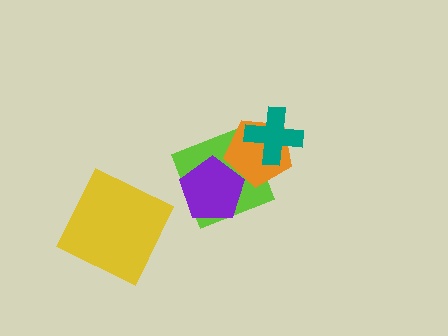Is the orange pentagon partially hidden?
Yes, it is partially covered by another shape.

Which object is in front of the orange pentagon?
The teal cross is in front of the orange pentagon.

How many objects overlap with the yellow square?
0 objects overlap with the yellow square.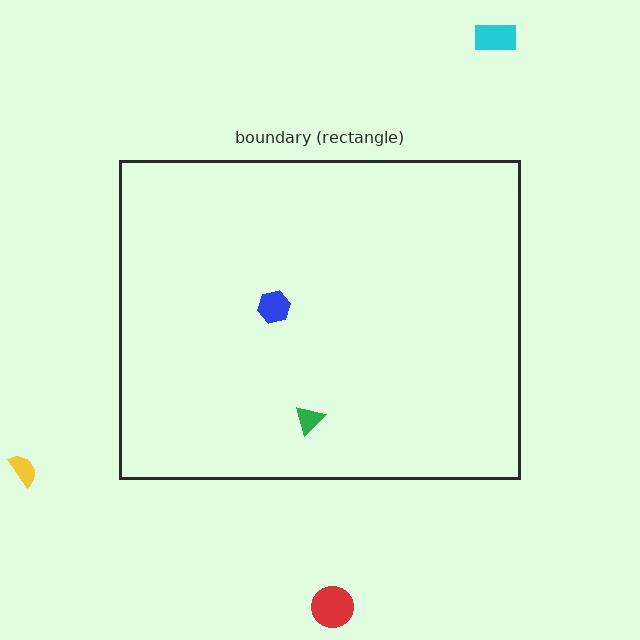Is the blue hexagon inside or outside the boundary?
Inside.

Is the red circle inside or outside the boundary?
Outside.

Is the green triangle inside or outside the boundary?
Inside.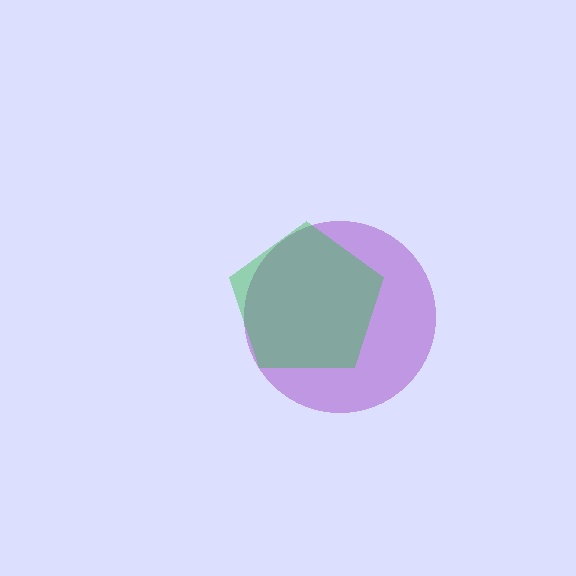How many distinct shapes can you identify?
There are 2 distinct shapes: a purple circle, a green pentagon.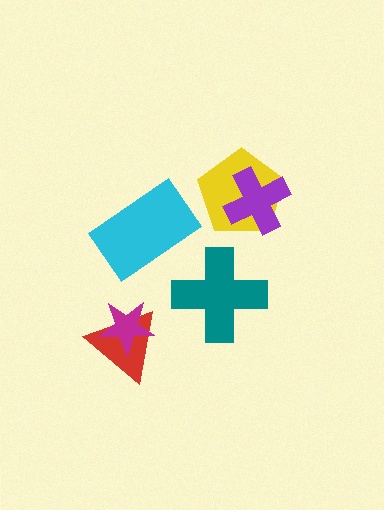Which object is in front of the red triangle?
The magenta star is in front of the red triangle.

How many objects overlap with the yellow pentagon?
1 object overlaps with the yellow pentagon.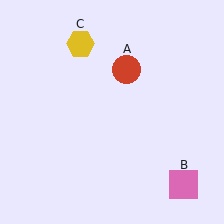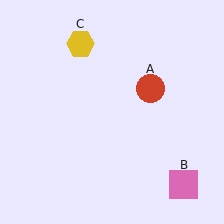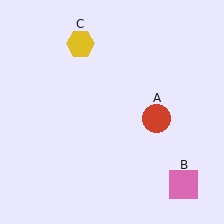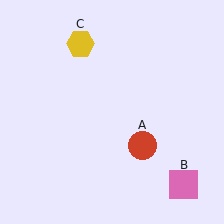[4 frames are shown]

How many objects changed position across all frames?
1 object changed position: red circle (object A).